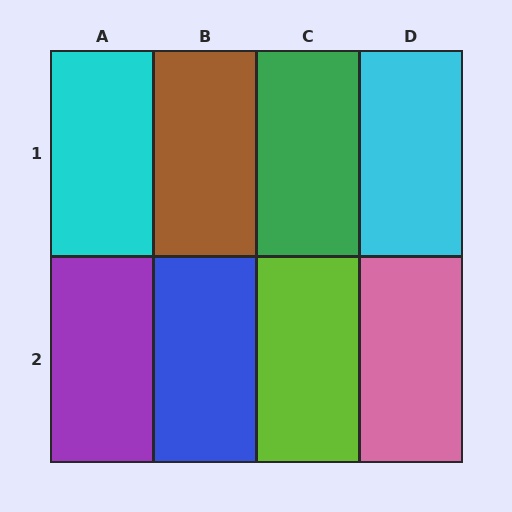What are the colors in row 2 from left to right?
Purple, blue, lime, pink.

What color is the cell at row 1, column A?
Cyan.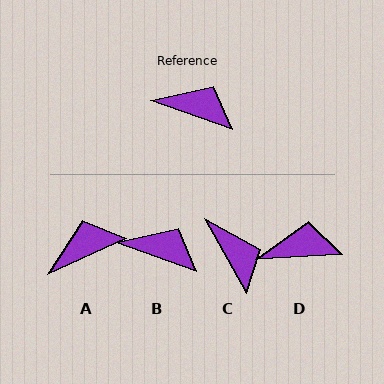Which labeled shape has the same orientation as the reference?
B.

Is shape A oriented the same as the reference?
No, it is off by about 44 degrees.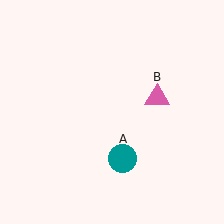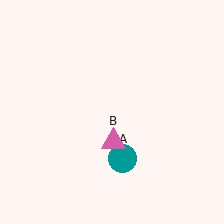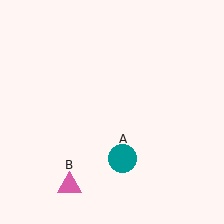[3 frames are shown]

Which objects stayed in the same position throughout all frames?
Teal circle (object A) remained stationary.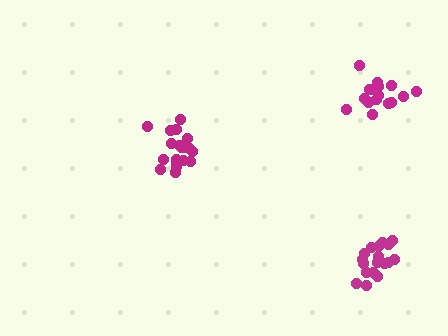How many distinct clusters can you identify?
There are 3 distinct clusters.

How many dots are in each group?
Group 1: 19 dots, Group 2: 17 dots, Group 3: 18 dots (54 total).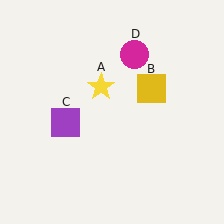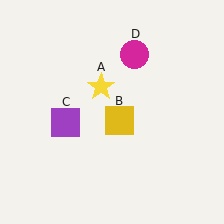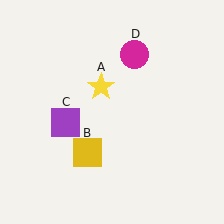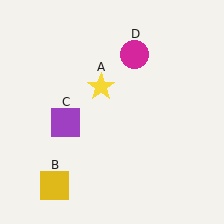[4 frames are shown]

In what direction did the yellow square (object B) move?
The yellow square (object B) moved down and to the left.